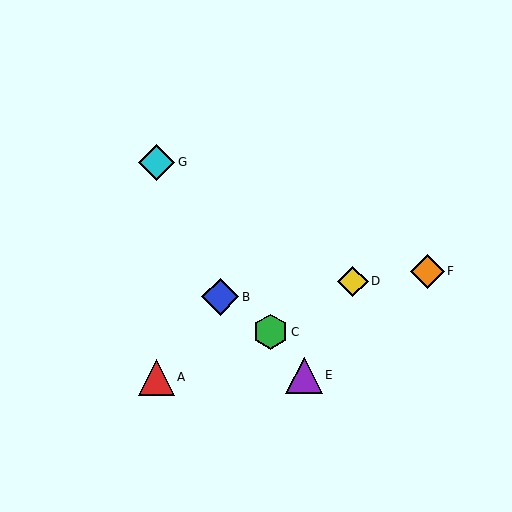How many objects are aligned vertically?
2 objects (A, G) are aligned vertically.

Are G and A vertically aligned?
Yes, both are at x≈157.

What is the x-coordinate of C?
Object C is at x≈270.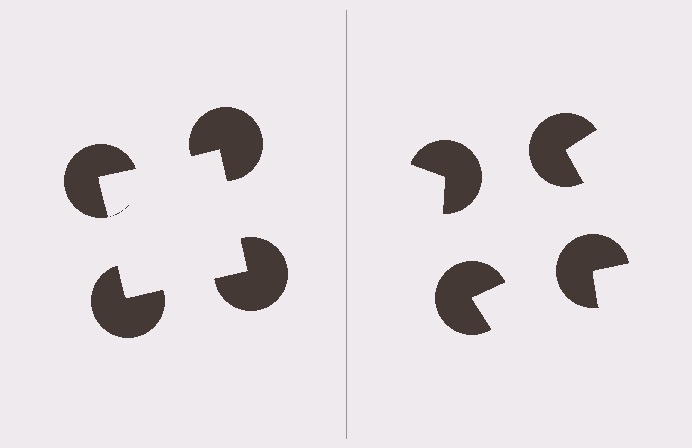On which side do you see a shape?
An illusory square appears on the left side. On the right side the wedge cuts are rotated, so no coherent shape forms.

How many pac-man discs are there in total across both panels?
8 — 4 on each side.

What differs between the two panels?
The pac-man discs are positioned identically on both sides; only the wedge orientations differ. On the left they align to a square; on the right they are misaligned.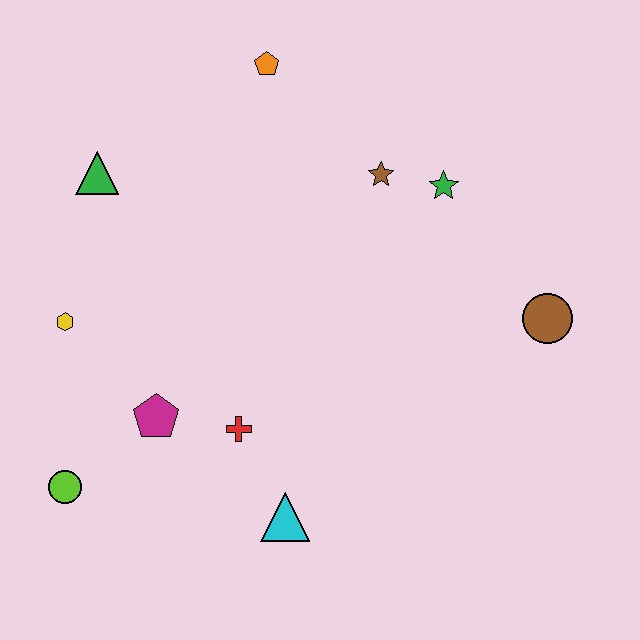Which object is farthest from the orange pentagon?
The lime circle is farthest from the orange pentagon.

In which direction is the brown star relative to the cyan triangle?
The brown star is above the cyan triangle.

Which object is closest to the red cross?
The magenta pentagon is closest to the red cross.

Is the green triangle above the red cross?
Yes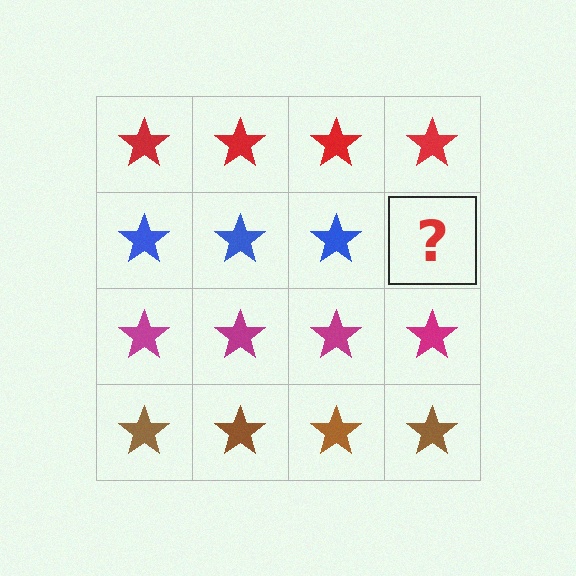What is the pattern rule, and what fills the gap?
The rule is that each row has a consistent color. The gap should be filled with a blue star.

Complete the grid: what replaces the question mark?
The question mark should be replaced with a blue star.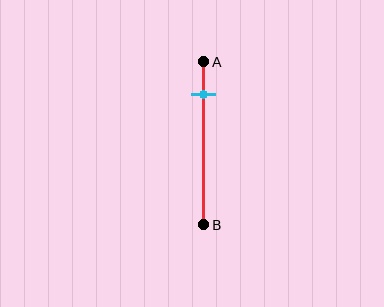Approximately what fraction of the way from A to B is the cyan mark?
The cyan mark is approximately 20% of the way from A to B.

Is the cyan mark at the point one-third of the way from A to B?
No, the mark is at about 20% from A, not at the 33% one-third point.